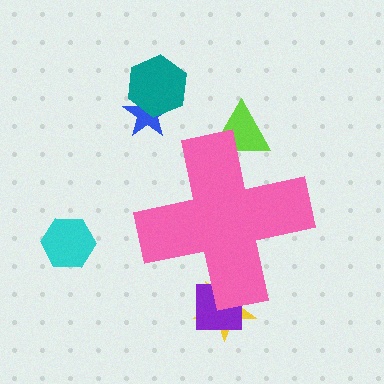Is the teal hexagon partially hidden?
No, the teal hexagon is fully visible.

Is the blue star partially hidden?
No, the blue star is fully visible.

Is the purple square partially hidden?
Yes, the purple square is partially hidden behind the pink cross.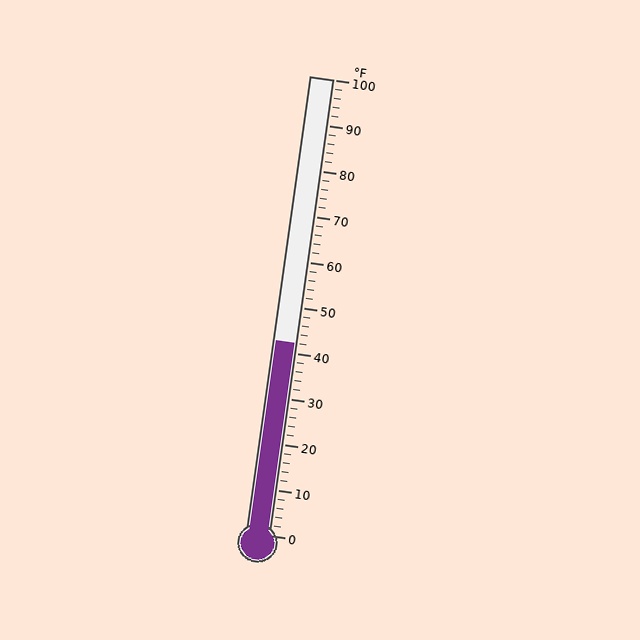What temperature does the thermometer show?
The thermometer shows approximately 42°F.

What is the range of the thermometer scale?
The thermometer scale ranges from 0°F to 100°F.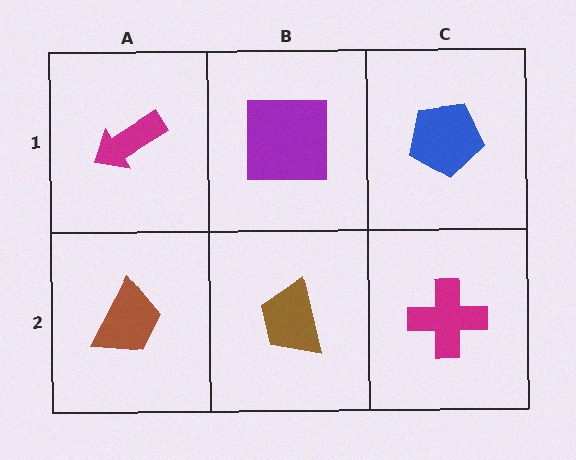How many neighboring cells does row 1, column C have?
2.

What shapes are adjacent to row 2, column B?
A purple square (row 1, column B), a brown trapezoid (row 2, column A), a magenta cross (row 2, column C).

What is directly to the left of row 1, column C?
A purple square.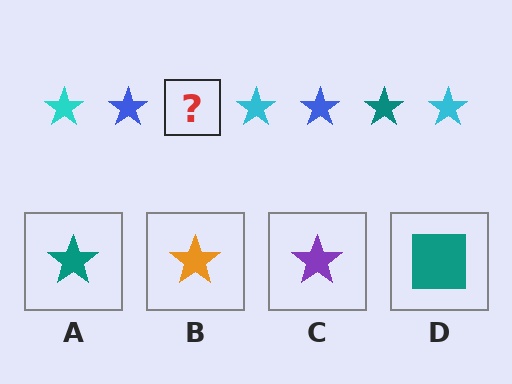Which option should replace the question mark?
Option A.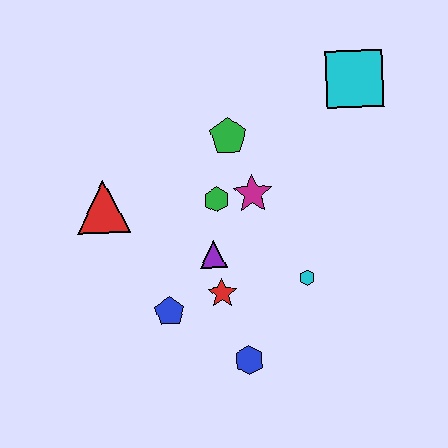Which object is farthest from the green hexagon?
The cyan square is farthest from the green hexagon.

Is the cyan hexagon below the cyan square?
Yes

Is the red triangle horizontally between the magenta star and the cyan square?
No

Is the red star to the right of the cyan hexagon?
No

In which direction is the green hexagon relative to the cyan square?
The green hexagon is to the left of the cyan square.